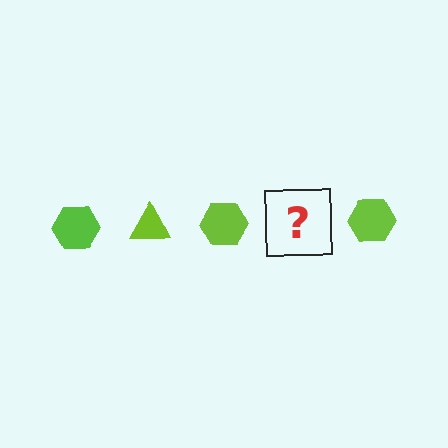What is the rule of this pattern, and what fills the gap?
The rule is that the pattern cycles through hexagon, triangle shapes in lime. The gap should be filled with a lime triangle.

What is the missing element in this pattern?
The missing element is a lime triangle.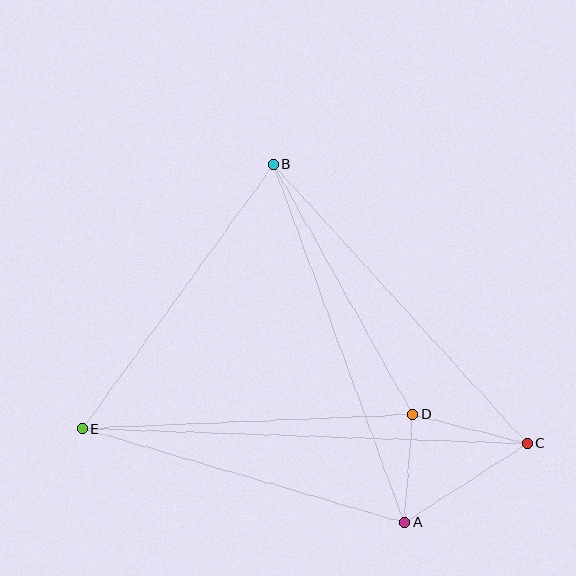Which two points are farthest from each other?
Points C and E are farthest from each other.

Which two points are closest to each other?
Points A and D are closest to each other.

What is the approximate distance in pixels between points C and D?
The distance between C and D is approximately 118 pixels.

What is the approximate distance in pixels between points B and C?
The distance between B and C is approximately 377 pixels.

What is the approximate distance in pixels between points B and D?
The distance between B and D is approximately 286 pixels.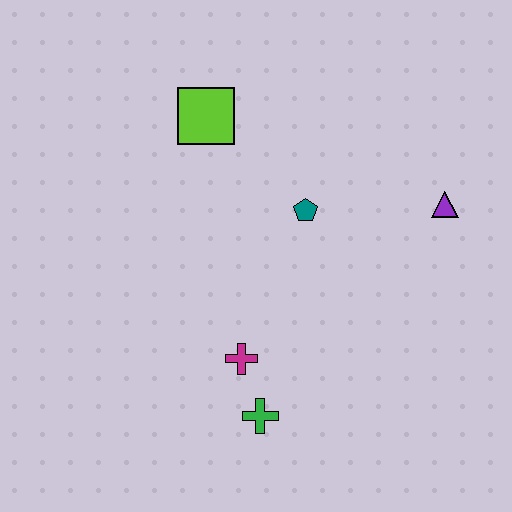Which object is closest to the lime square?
The teal pentagon is closest to the lime square.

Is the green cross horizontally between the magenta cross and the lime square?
No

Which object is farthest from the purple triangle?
The green cross is farthest from the purple triangle.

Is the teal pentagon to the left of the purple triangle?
Yes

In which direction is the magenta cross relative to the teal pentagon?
The magenta cross is below the teal pentagon.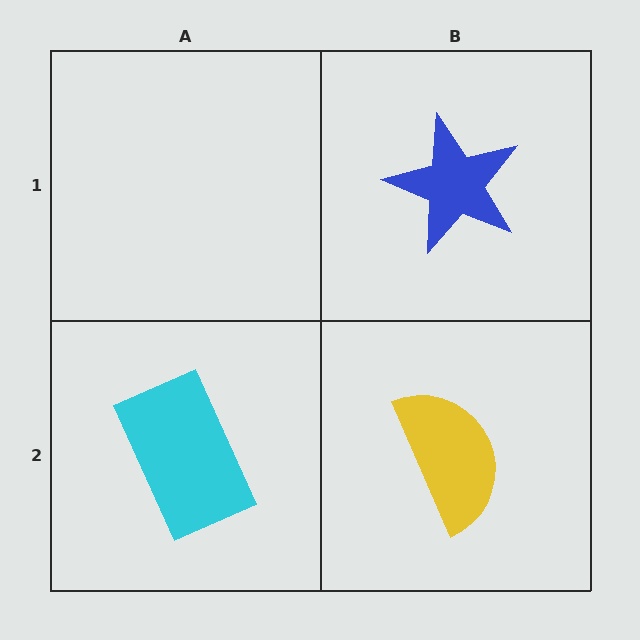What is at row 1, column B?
A blue star.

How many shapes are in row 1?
1 shape.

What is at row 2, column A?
A cyan rectangle.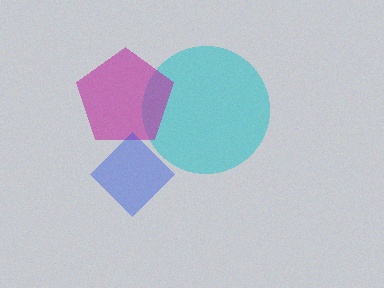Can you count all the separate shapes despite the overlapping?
Yes, there are 3 separate shapes.